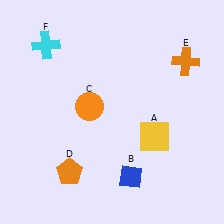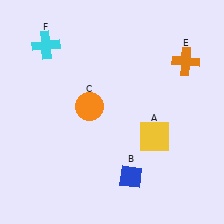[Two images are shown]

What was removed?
The orange pentagon (D) was removed in Image 2.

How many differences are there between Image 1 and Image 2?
There is 1 difference between the two images.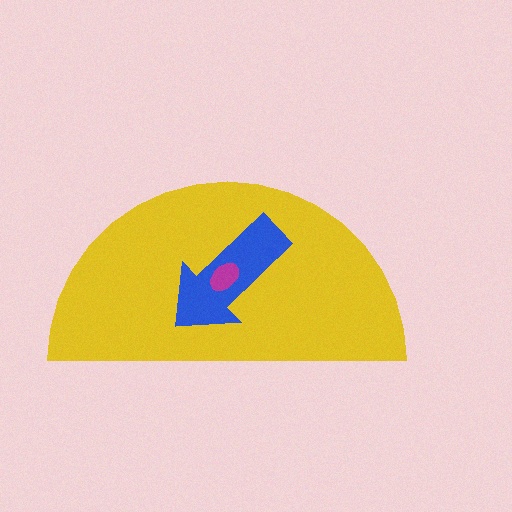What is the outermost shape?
The yellow semicircle.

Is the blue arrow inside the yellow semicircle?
Yes.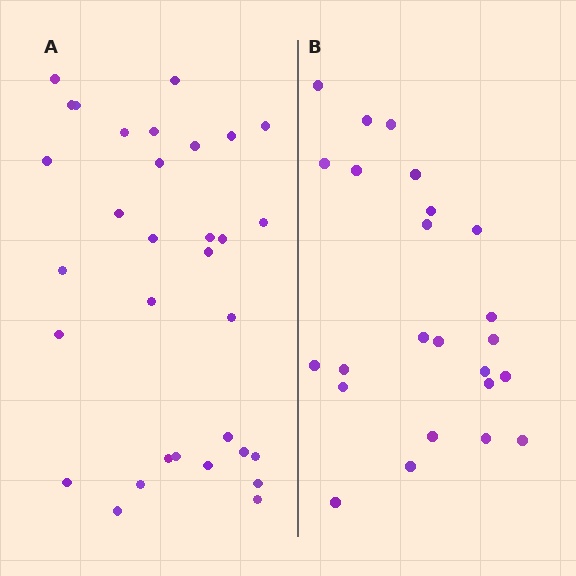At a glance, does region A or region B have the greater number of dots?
Region A (the left region) has more dots.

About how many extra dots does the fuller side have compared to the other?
Region A has roughly 8 or so more dots than region B.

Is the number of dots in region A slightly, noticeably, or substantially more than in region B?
Region A has noticeably more, but not dramatically so. The ratio is roughly 1.3 to 1.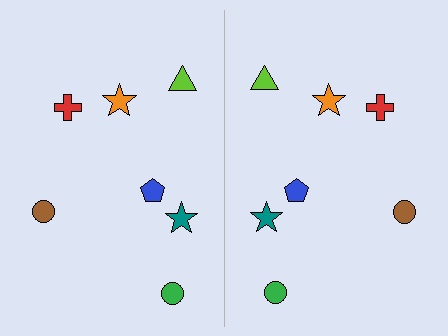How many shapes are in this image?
There are 14 shapes in this image.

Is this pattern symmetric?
Yes, this pattern has bilateral (reflection) symmetry.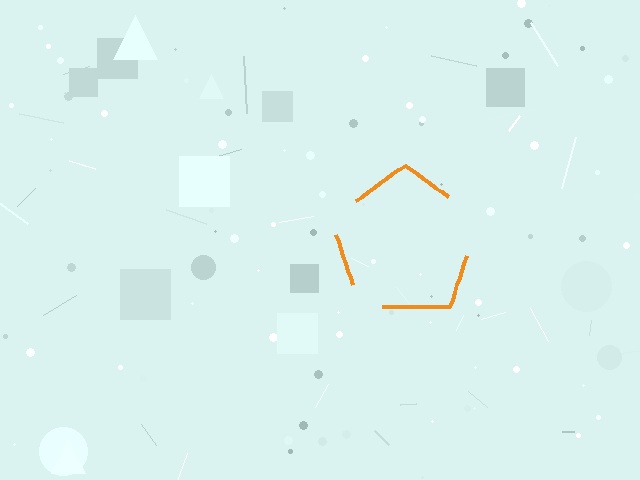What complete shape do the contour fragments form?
The contour fragments form a pentagon.